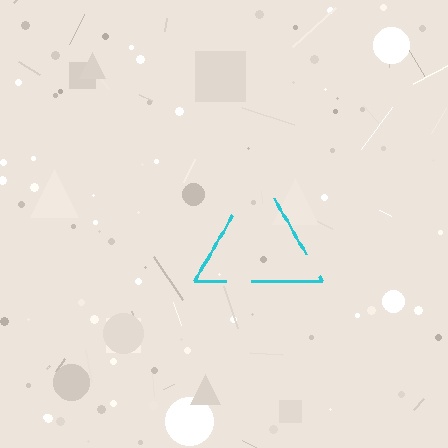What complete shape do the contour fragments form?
The contour fragments form a triangle.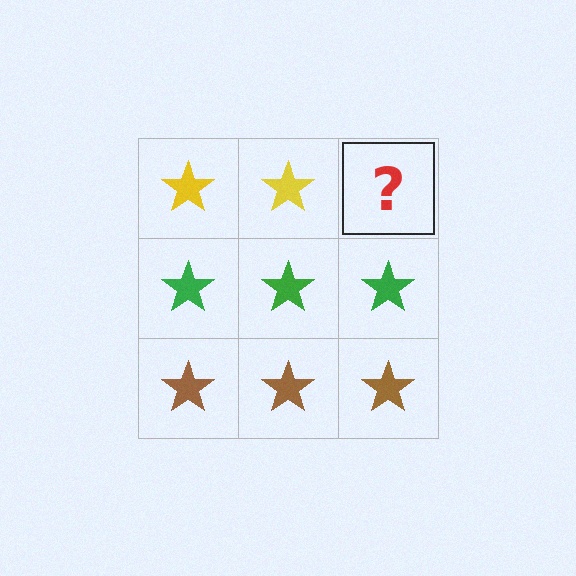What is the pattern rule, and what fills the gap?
The rule is that each row has a consistent color. The gap should be filled with a yellow star.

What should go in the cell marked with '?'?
The missing cell should contain a yellow star.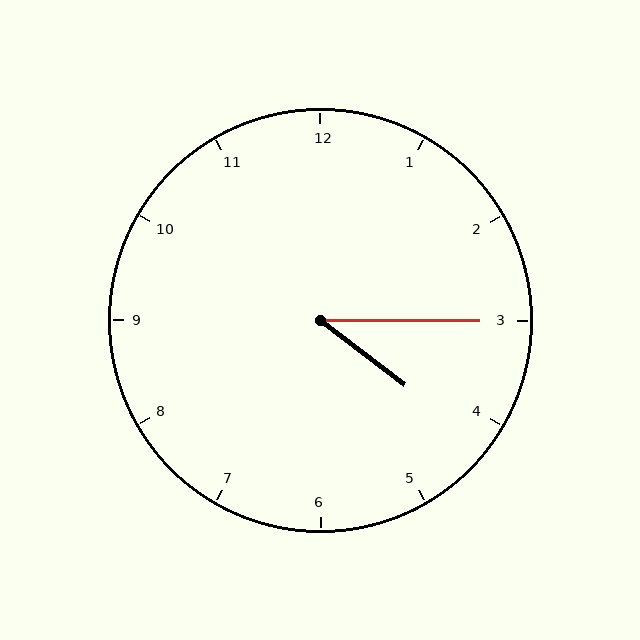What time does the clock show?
4:15.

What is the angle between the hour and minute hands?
Approximately 38 degrees.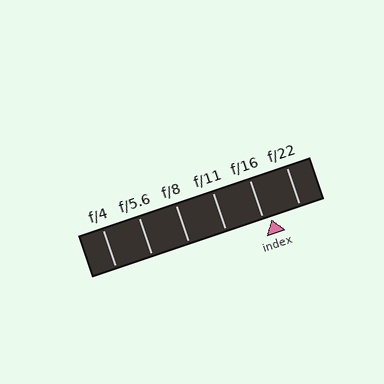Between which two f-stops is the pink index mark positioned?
The index mark is between f/16 and f/22.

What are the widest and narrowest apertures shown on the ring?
The widest aperture shown is f/4 and the narrowest is f/22.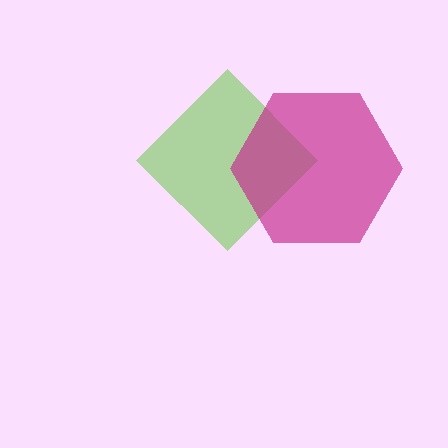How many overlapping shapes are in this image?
There are 2 overlapping shapes in the image.